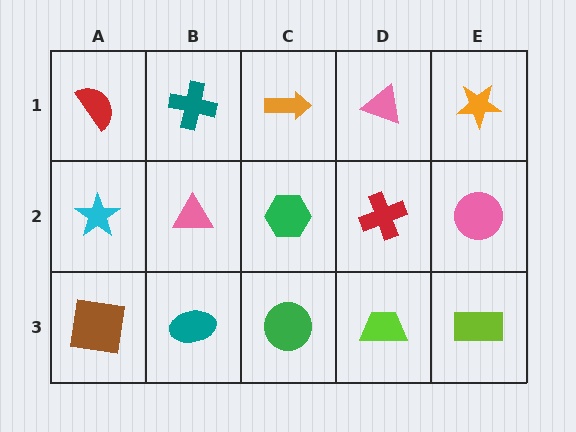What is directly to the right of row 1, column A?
A teal cross.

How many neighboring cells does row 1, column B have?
3.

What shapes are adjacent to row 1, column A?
A cyan star (row 2, column A), a teal cross (row 1, column B).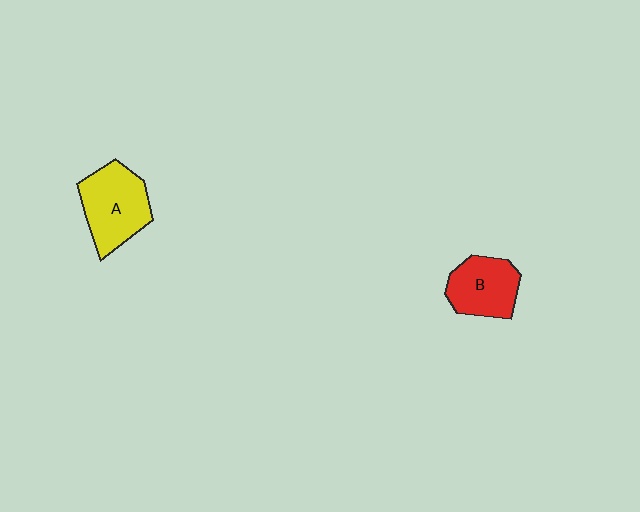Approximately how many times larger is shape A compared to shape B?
Approximately 1.2 times.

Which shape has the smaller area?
Shape B (red).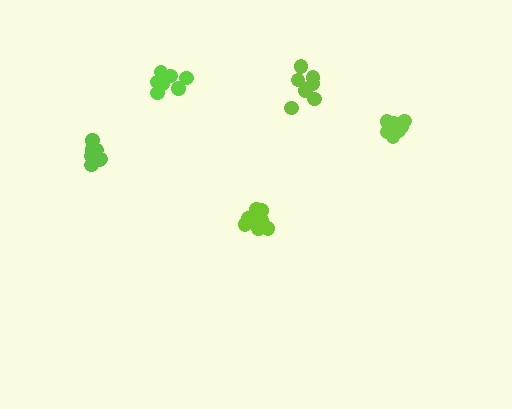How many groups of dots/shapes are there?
There are 5 groups.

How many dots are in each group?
Group 1: 9 dots, Group 2: 7 dots, Group 3: 7 dots, Group 4: 8 dots, Group 5: 9 dots (40 total).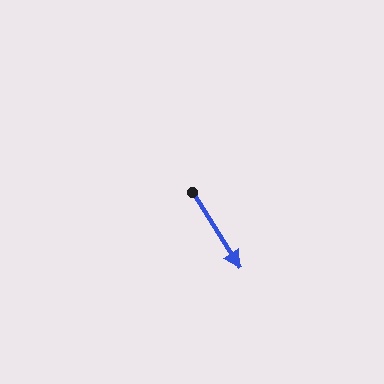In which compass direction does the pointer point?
Southeast.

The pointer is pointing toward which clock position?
Roughly 5 o'clock.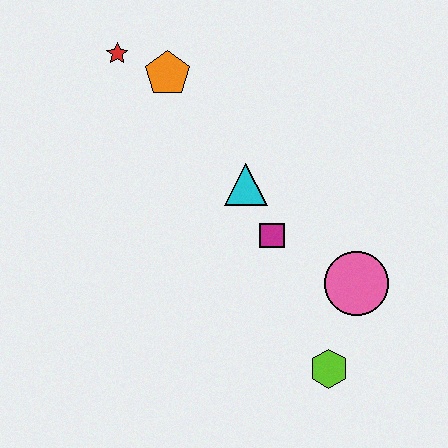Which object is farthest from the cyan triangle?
The lime hexagon is farthest from the cyan triangle.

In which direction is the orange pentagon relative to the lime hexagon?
The orange pentagon is above the lime hexagon.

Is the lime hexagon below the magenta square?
Yes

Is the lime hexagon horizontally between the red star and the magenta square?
No